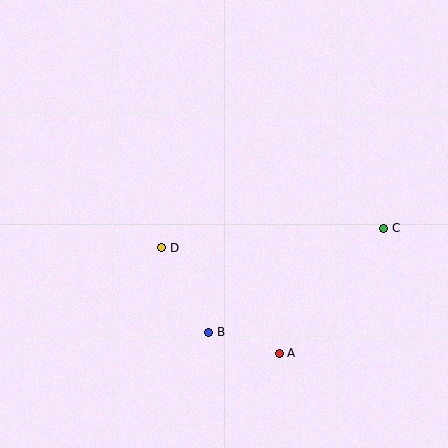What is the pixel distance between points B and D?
The distance between B and D is 97 pixels.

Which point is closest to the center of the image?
Point D at (162, 248) is closest to the center.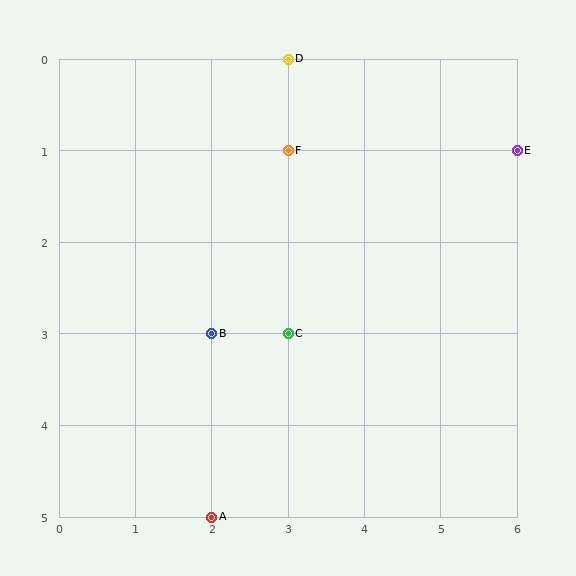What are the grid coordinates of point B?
Point B is at grid coordinates (2, 3).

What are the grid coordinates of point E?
Point E is at grid coordinates (6, 1).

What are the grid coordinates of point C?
Point C is at grid coordinates (3, 3).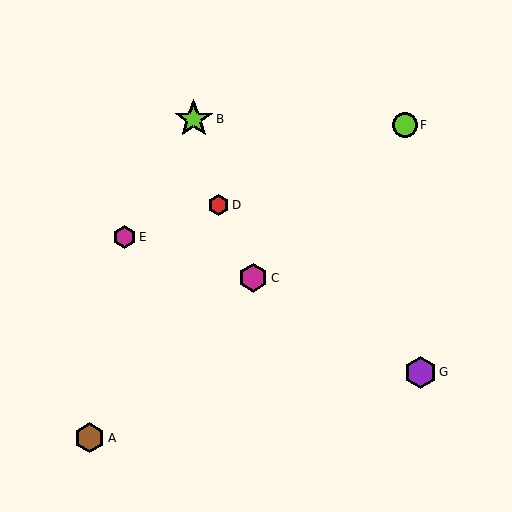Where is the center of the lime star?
The center of the lime star is at (194, 119).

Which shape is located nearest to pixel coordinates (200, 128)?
The lime star (labeled B) at (194, 119) is nearest to that location.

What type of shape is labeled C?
Shape C is a magenta hexagon.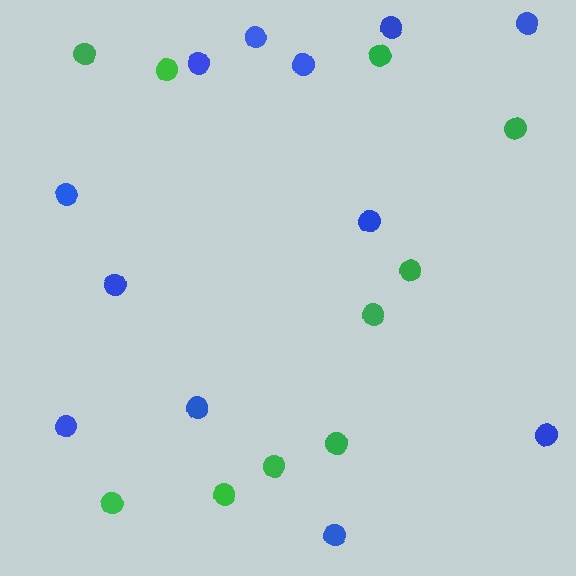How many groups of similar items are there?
There are 2 groups: one group of green circles (10) and one group of blue circles (12).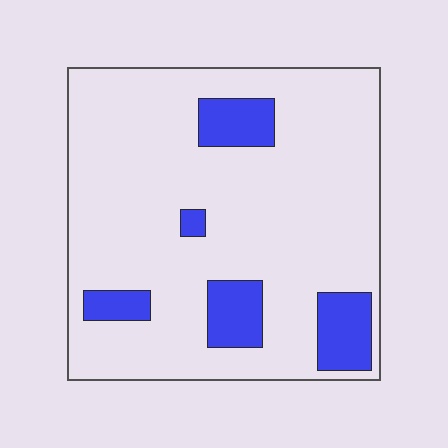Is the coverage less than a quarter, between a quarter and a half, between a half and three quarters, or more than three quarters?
Less than a quarter.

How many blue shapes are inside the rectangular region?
5.